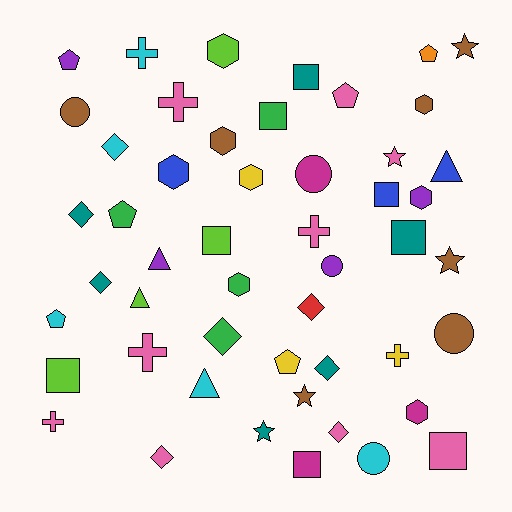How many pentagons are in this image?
There are 6 pentagons.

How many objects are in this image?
There are 50 objects.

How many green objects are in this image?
There are 4 green objects.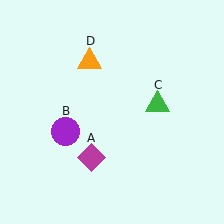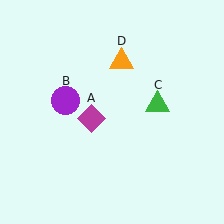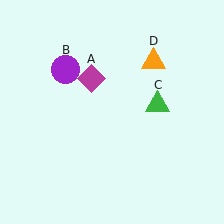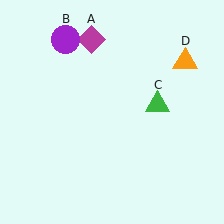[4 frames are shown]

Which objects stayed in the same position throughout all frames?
Green triangle (object C) remained stationary.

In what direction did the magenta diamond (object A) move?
The magenta diamond (object A) moved up.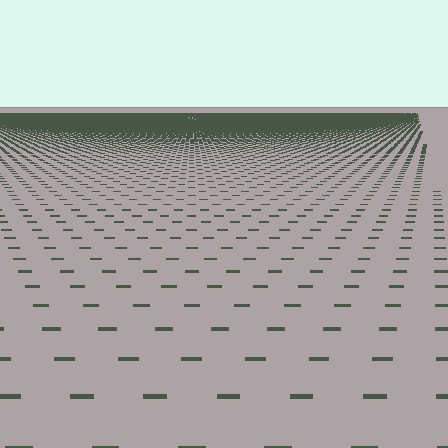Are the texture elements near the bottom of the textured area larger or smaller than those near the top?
Larger. Near the bottom, elements are closer to the viewer and appear at a bigger on-screen size.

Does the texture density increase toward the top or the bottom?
Density increases toward the top.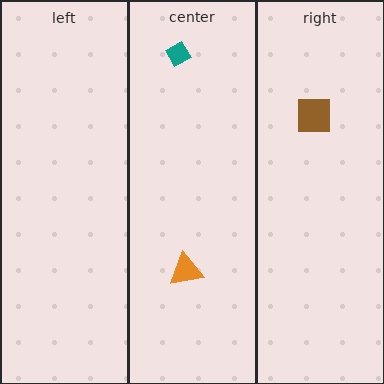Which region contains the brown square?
The right region.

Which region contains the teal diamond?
The center region.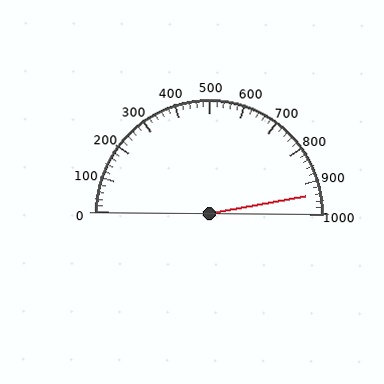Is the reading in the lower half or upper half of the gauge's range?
The reading is in the upper half of the range (0 to 1000).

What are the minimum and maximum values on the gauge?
The gauge ranges from 0 to 1000.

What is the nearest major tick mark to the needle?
The nearest major tick mark is 900.